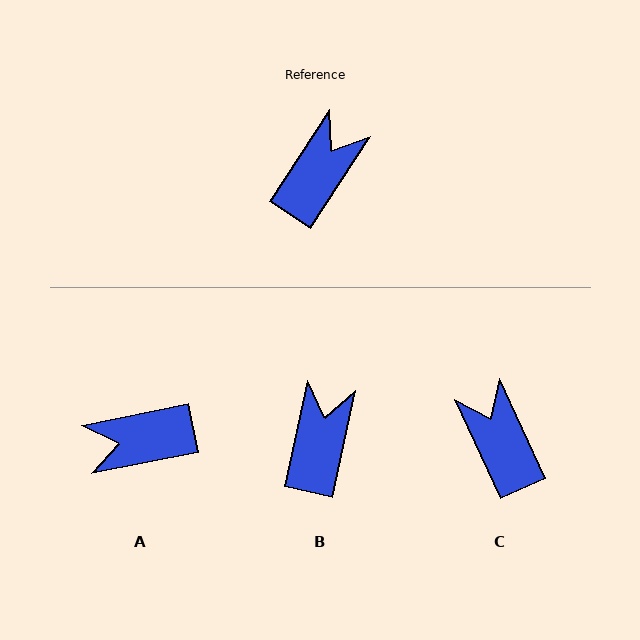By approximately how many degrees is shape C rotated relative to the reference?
Approximately 58 degrees counter-clockwise.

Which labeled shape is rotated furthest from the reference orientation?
A, about 134 degrees away.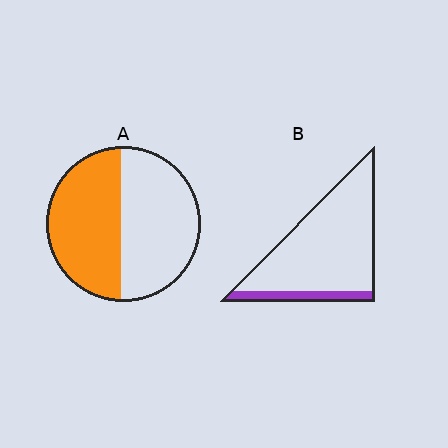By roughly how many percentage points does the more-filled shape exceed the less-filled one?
By roughly 35 percentage points (A over B).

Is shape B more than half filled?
No.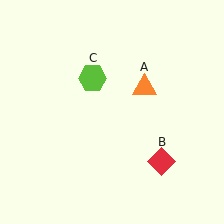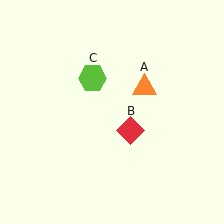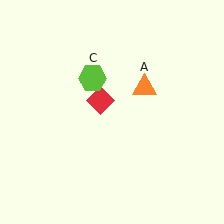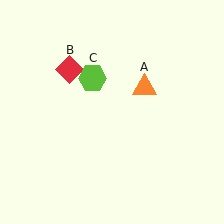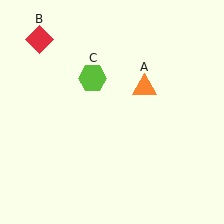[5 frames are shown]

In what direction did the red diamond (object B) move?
The red diamond (object B) moved up and to the left.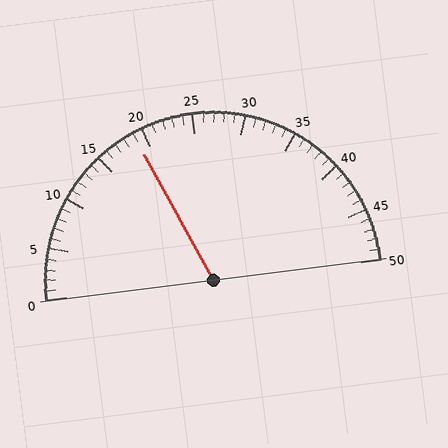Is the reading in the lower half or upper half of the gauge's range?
The reading is in the lower half of the range (0 to 50).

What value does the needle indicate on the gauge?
The needle indicates approximately 19.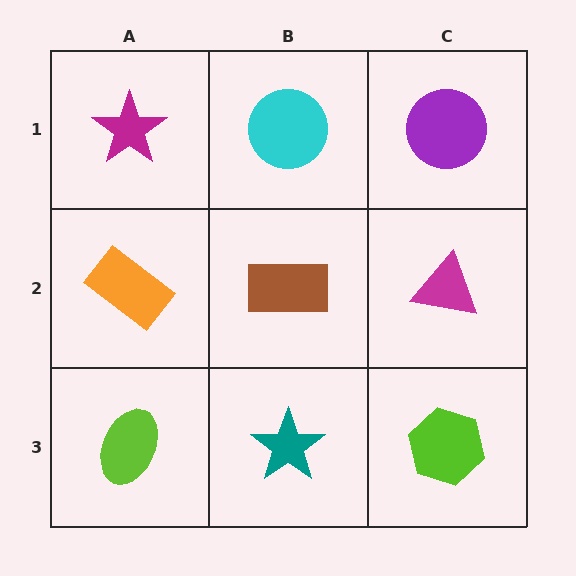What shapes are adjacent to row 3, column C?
A magenta triangle (row 2, column C), a teal star (row 3, column B).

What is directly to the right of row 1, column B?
A purple circle.